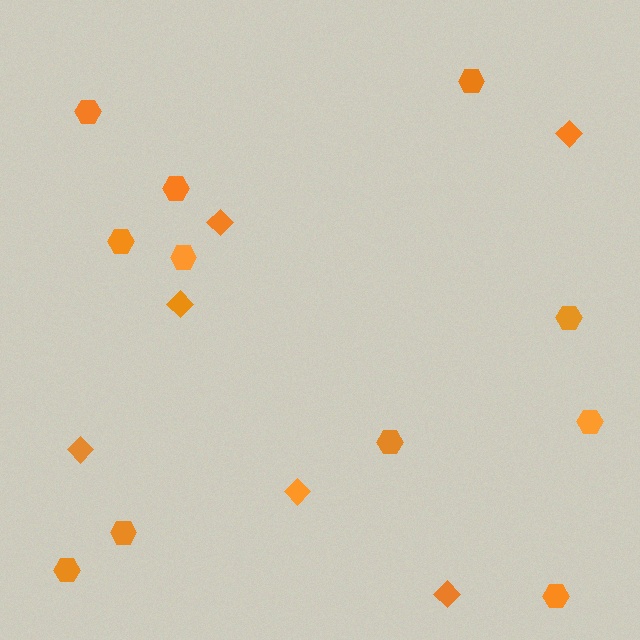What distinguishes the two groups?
There are 2 groups: one group of diamonds (6) and one group of hexagons (11).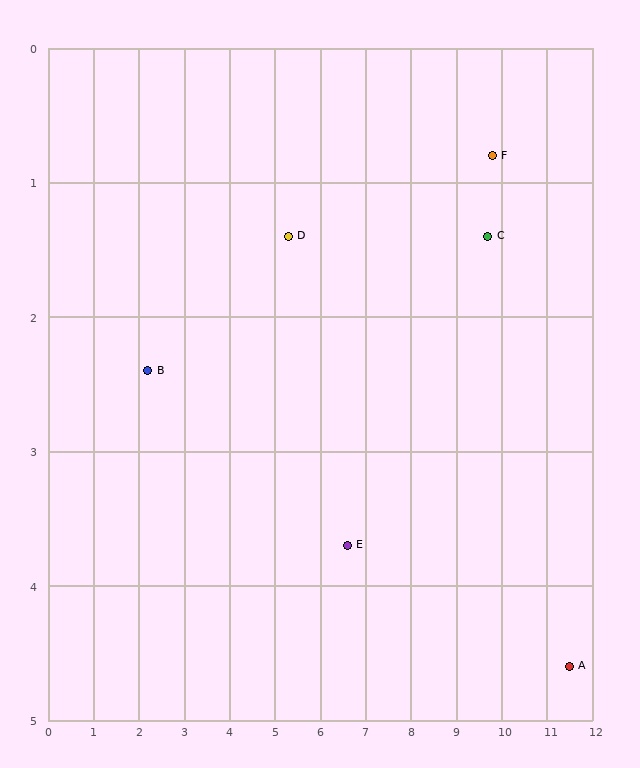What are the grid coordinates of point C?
Point C is at approximately (9.7, 1.4).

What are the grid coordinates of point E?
Point E is at approximately (6.6, 3.7).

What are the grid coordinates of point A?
Point A is at approximately (11.5, 4.6).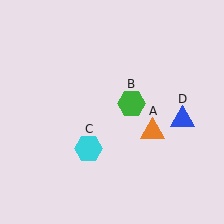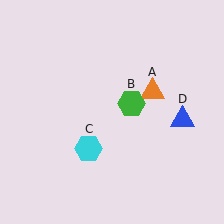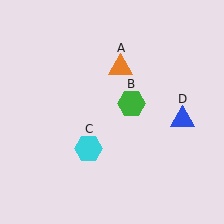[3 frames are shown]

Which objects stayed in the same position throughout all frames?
Green hexagon (object B) and cyan hexagon (object C) and blue triangle (object D) remained stationary.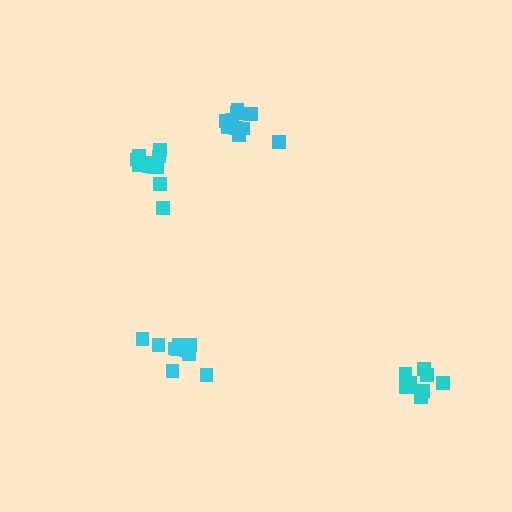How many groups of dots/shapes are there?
There are 4 groups.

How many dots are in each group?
Group 1: 11 dots, Group 2: 11 dots, Group 3: 9 dots, Group 4: 11 dots (42 total).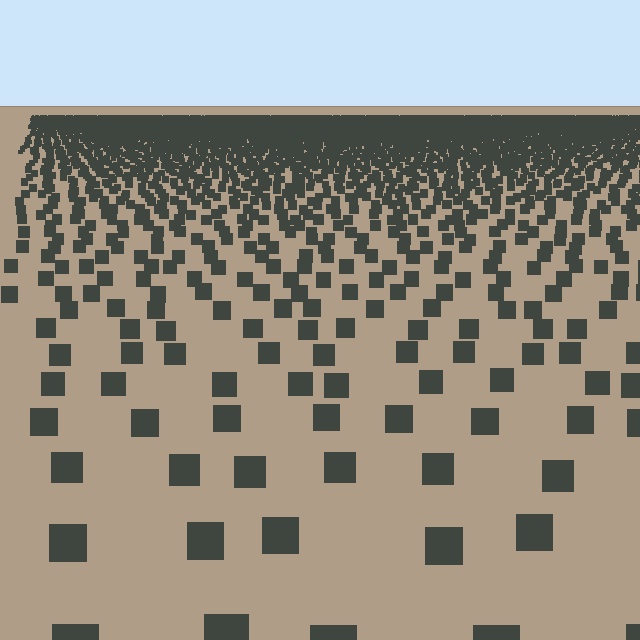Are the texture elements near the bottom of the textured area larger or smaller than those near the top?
Larger. Near the bottom, elements are closer to the viewer and appear at a bigger on-screen size.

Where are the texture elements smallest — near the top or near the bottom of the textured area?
Near the top.